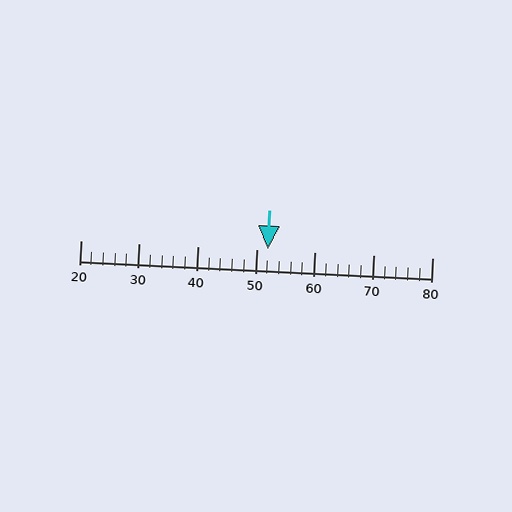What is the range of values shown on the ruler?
The ruler shows values from 20 to 80.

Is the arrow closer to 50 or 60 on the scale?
The arrow is closer to 50.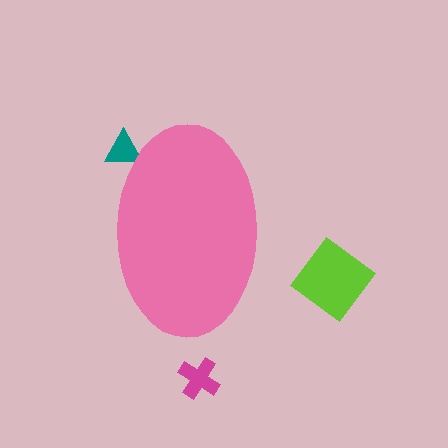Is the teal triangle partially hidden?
Yes, the teal triangle is partially hidden behind the pink ellipse.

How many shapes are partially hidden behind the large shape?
1 shape is partially hidden.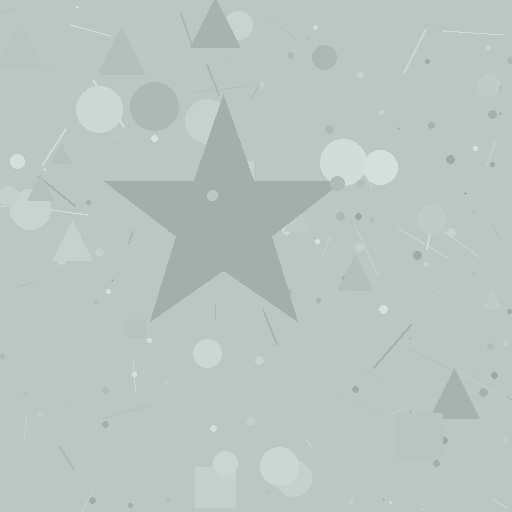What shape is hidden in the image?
A star is hidden in the image.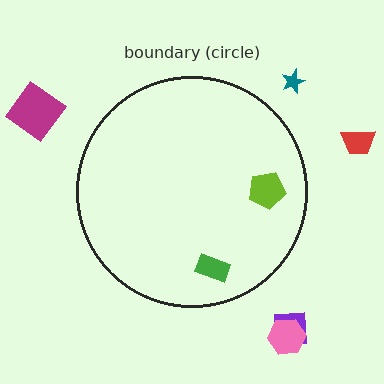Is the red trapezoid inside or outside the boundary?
Outside.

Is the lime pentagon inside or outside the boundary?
Inside.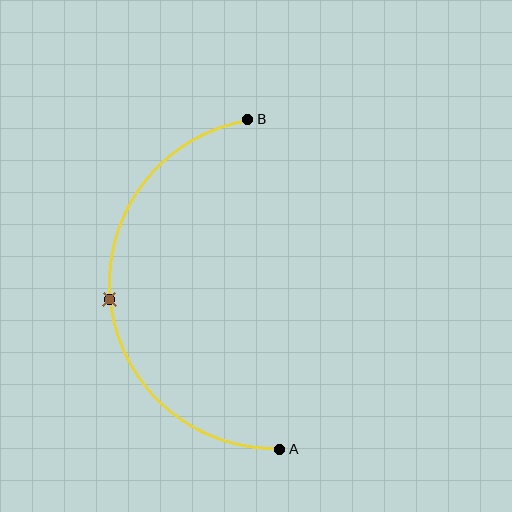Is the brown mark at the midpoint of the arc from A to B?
Yes. The brown mark lies on the arc at equal arc-length from both A and B — it is the arc midpoint.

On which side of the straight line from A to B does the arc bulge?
The arc bulges to the left of the straight line connecting A and B.